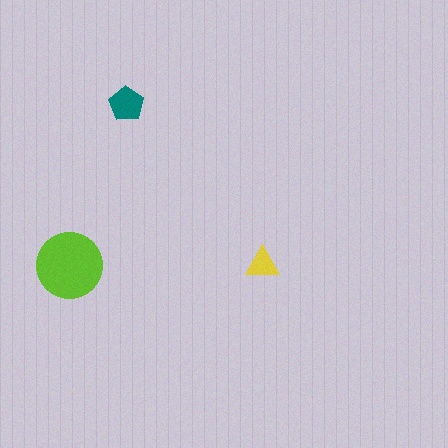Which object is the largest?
The lime circle.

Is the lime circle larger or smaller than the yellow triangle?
Larger.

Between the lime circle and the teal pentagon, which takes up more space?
The lime circle.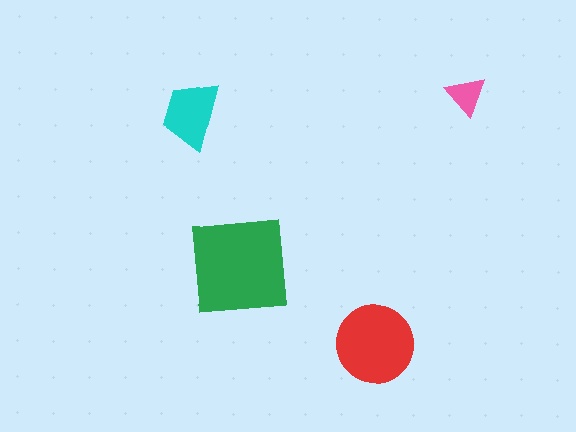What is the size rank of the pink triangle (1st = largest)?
4th.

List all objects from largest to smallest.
The green square, the red circle, the cyan trapezoid, the pink triangle.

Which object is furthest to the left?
The cyan trapezoid is leftmost.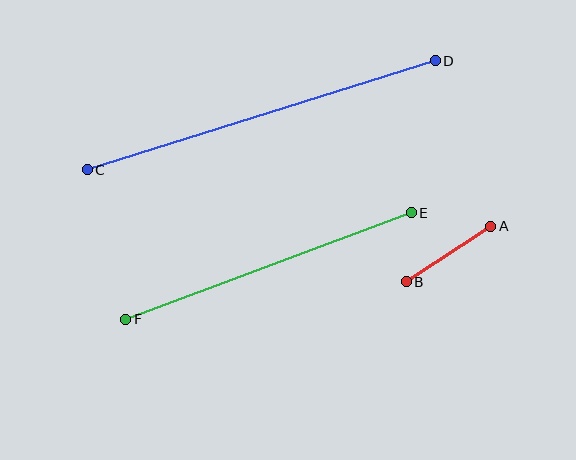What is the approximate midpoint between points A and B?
The midpoint is at approximately (449, 254) pixels.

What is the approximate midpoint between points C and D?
The midpoint is at approximately (261, 115) pixels.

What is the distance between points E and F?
The distance is approximately 305 pixels.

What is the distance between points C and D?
The distance is approximately 365 pixels.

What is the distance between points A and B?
The distance is approximately 102 pixels.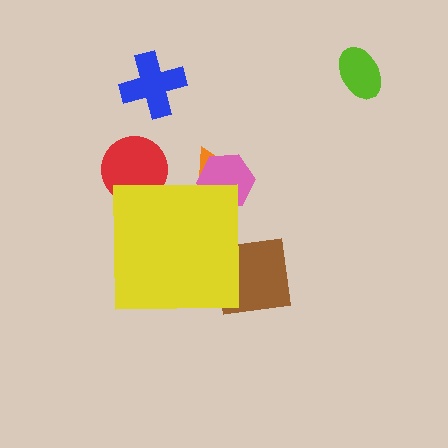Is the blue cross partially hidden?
No, the blue cross is fully visible.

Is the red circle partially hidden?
Yes, the red circle is partially hidden behind the yellow square.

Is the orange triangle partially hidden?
Yes, the orange triangle is partially hidden behind the yellow square.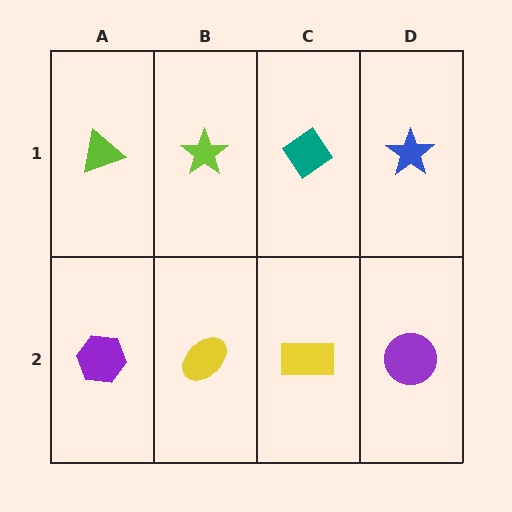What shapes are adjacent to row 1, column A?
A purple hexagon (row 2, column A), a lime star (row 1, column B).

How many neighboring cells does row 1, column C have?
3.